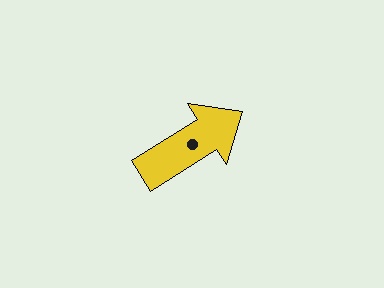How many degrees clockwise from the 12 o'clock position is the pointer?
Approximately 58 degrees.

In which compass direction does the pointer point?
Northeast.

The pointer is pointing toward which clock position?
Roughly 2 o'clock.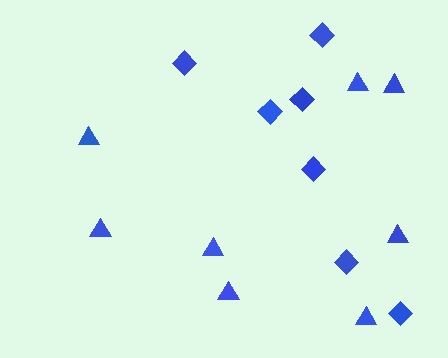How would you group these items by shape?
There are 2 groups: one group of diamonds (7) and one group of triangles (8).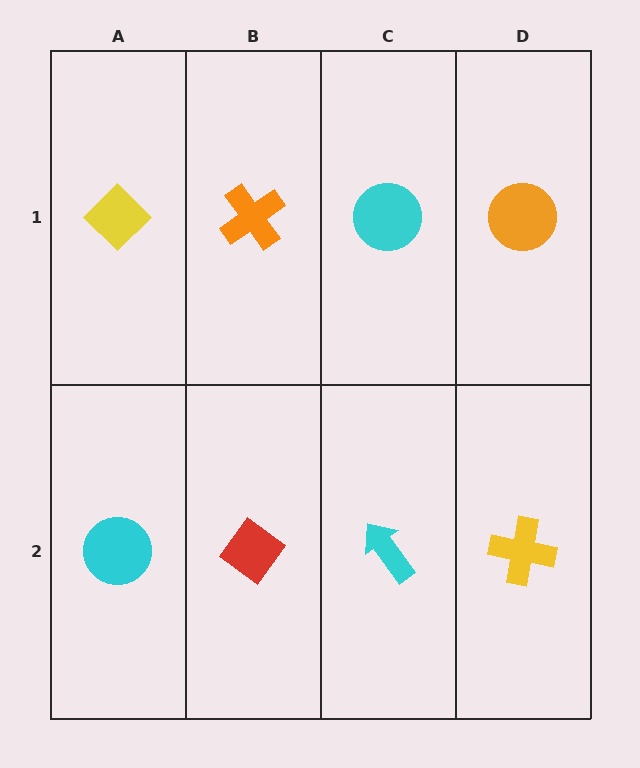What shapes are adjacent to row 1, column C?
A cyan arrow (row 2, column C), an orange cross (row 1, column B), an orange circle (row 1, column D).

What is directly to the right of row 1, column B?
A cyan circle.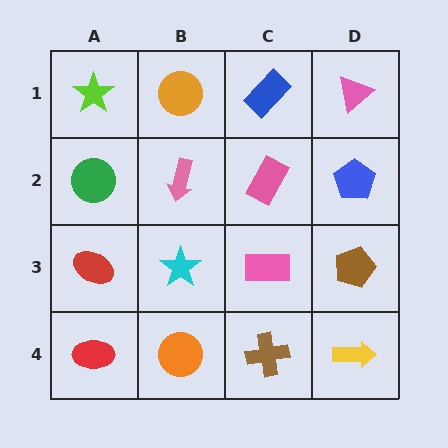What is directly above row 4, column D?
A brown pentagon.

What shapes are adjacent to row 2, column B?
An orange circle (row 1, column B), a cyan star (row 3, column B), a green circle (row 2, column A), a pink rectangle (row 2, column C).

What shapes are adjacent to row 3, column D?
A blue pentagon (row 2, column D), a yellow arrow (row 4, column D), a pink rectangle (row 3, column C).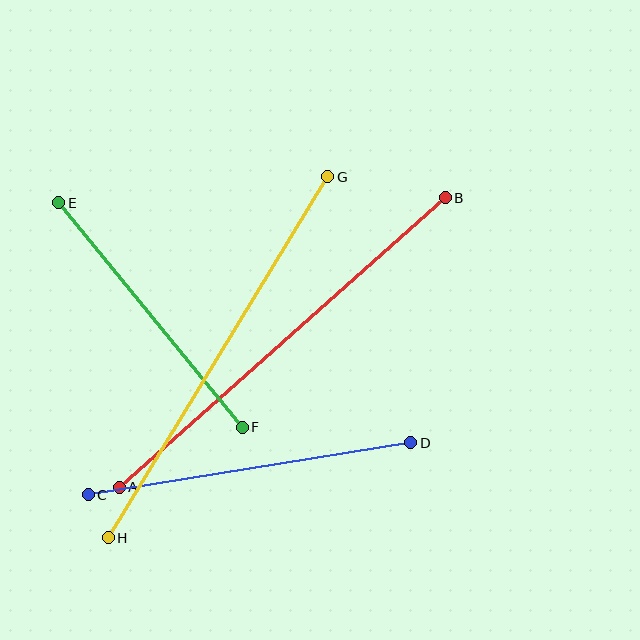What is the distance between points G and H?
The distance is approximately 422 pixels.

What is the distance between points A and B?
The distance is approximately 436 pixels.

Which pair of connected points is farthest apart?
Points A and B are farthest apart.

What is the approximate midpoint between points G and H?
The midpoint is at approximately (218, 357) pixels.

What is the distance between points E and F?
The distance is approximately 290 pixels.